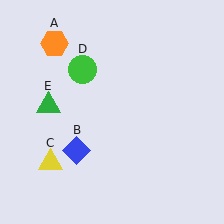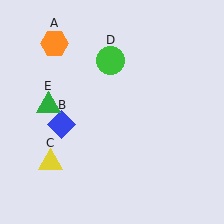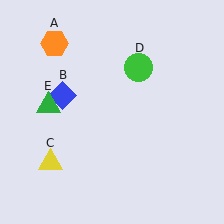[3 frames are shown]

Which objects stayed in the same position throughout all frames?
Orange hexagon (object A) and yellow triangle (object C) and green triangle (object E) remained stationary.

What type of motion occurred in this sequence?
The blue diamond (object B), green circle (object D) rotated clockwise around the center of the scene.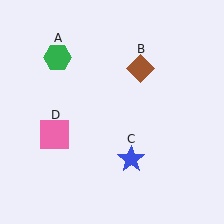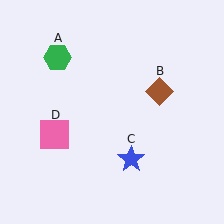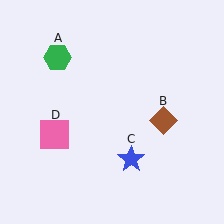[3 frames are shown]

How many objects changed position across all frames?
1 object changed position: brown diamond (object B).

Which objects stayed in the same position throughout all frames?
Green hexagon (object A) and blue star (object C) and pink square (object D) remained stationary.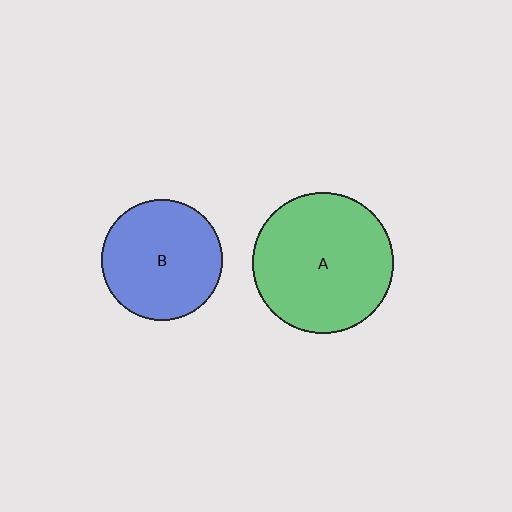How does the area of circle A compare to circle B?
Approximately 1.4 times.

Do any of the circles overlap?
No, none of the circles overlap.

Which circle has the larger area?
Circle A (green).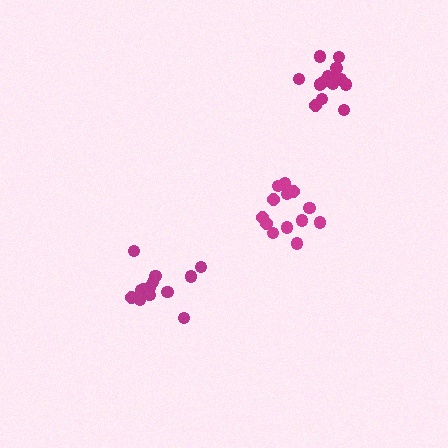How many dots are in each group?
Group 1: 13 dots, Group 2: 14 dots, Group 3: 14 dots (41 total).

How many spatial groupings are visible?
There are 3 spatial groupings.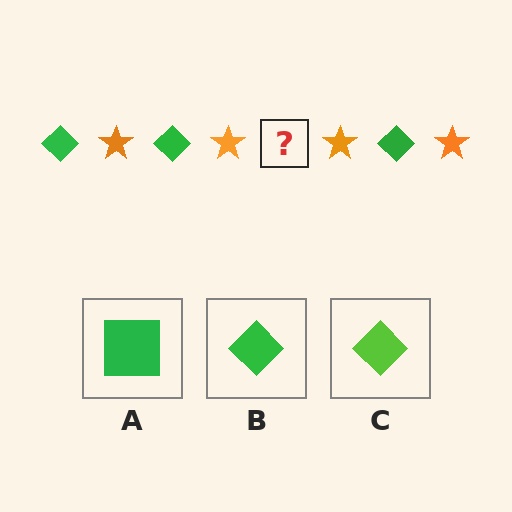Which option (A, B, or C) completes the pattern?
B.